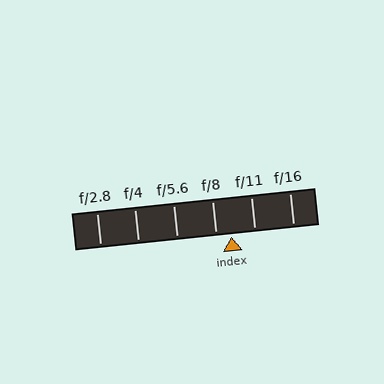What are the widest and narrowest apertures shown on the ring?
The widest aperture shown is f/2.8 and the narrowest is f/16.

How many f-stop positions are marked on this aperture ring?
There are 6 f-stop positions marked.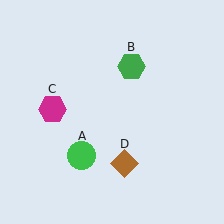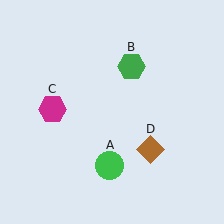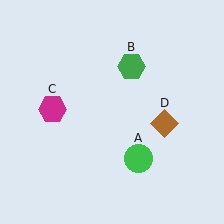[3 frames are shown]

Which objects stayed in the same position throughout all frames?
Green hexagon (object B) and magenta hexagon (object C) remained stationary.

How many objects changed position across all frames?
2 objects changed position: green circle (object A), brown diamond (object D).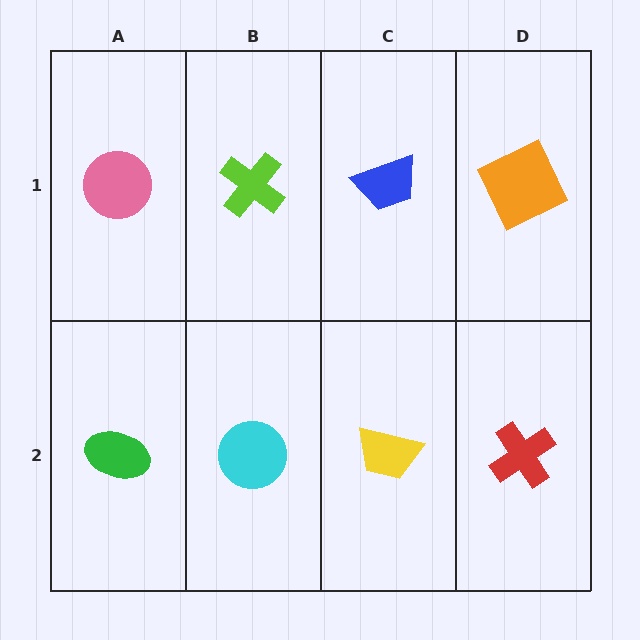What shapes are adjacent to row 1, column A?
A green ellipse (row 2, column A), a lime cross (row 1, column B).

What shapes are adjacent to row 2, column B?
A lime cross (row 1, column B), a green ellipse (row 2, column A), a yellow trapezoid (row 2, column C).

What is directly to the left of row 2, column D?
A yellow trapezoid.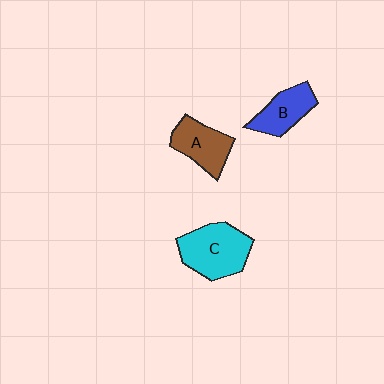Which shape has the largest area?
Shape C (cyan).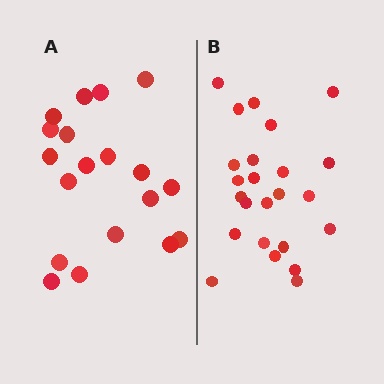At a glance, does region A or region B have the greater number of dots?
Region B (the right region) has more dots.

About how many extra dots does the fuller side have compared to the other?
Region B has about 5 more dots than region A.